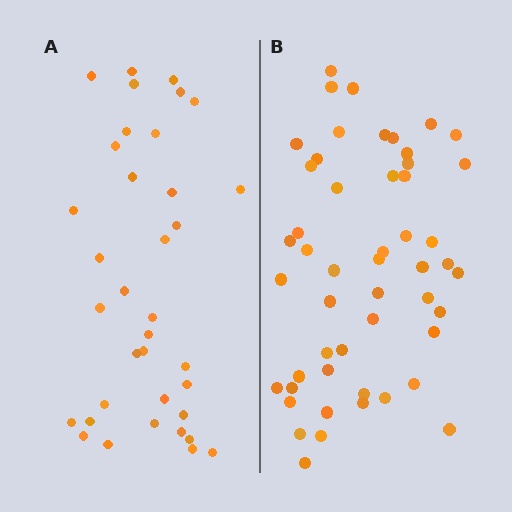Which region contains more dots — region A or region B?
Region B (the right region) has more dots.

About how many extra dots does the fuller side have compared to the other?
Region B has approximately 15 more dots than region A.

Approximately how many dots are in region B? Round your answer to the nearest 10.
About 50 dots. (The exact count is 51, which rounds to 50.)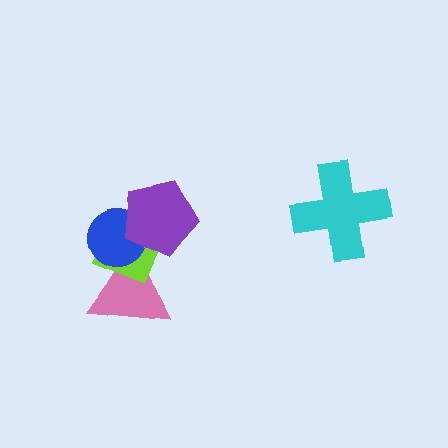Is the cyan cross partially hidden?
No, no other shape covers it.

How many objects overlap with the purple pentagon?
2 objects overlap with the purple pentagon.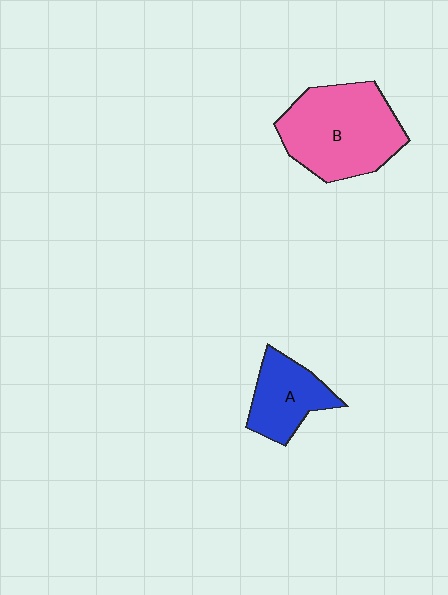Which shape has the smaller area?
Shape A (blue).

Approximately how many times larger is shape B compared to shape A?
Approximately 1.9 times.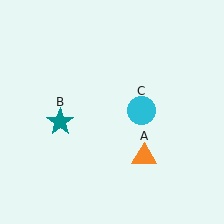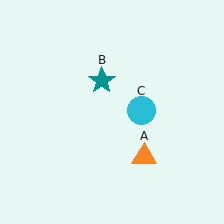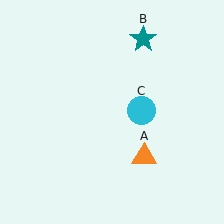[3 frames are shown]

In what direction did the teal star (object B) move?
The teal star (object B) moved up and to the right.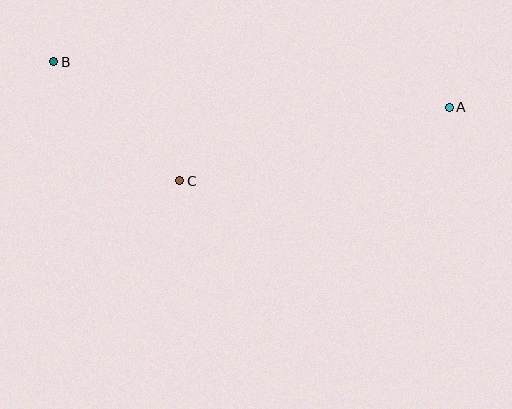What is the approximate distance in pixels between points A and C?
The distance between A and C is approximately 278 pixels.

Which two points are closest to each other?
Points B and C are closest to each other.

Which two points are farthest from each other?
Points A and B are farthest from each other.